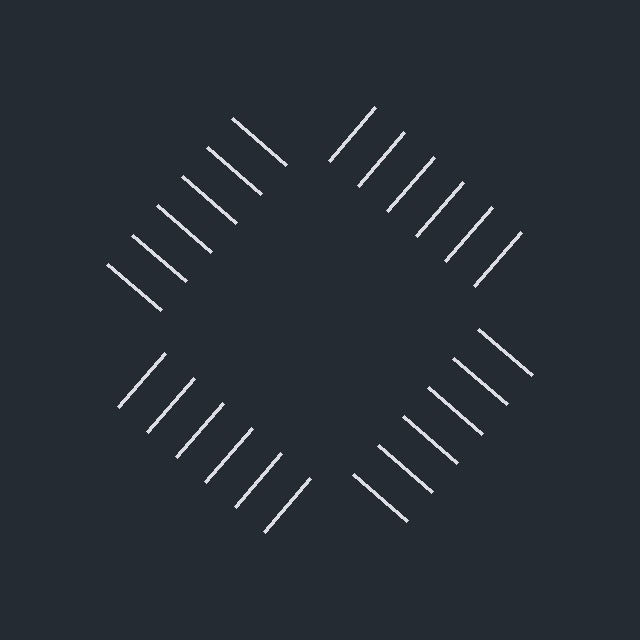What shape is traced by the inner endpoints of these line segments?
An illusory square — the line segments terminate on its edges but no continuous stroke is drawn.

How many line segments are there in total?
24 — 6 along each of the 4 edges.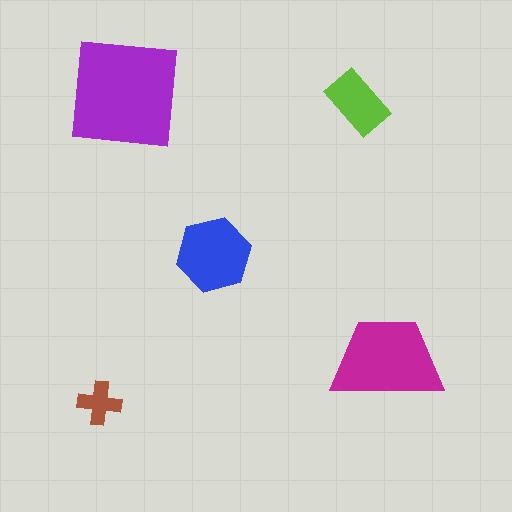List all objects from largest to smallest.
The purple square, the magenta trapezoid, the blue hexagon, the lime rectangle, the brown cross.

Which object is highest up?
The purple square is topmost.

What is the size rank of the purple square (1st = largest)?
1st.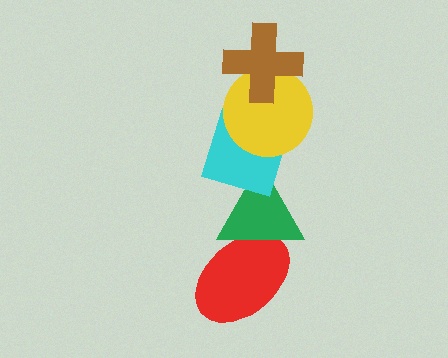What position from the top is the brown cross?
The brown cross is 1st from the top.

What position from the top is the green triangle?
The green triangle is 4th from the top.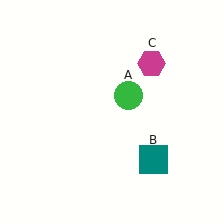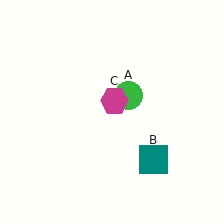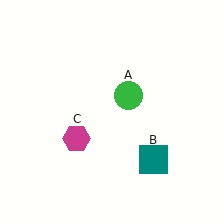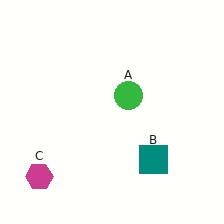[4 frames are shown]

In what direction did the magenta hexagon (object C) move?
The magenta hexagon (object C) moved down and to the left.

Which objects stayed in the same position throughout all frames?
Green circle (object A) and teal square (object B) remained stationary.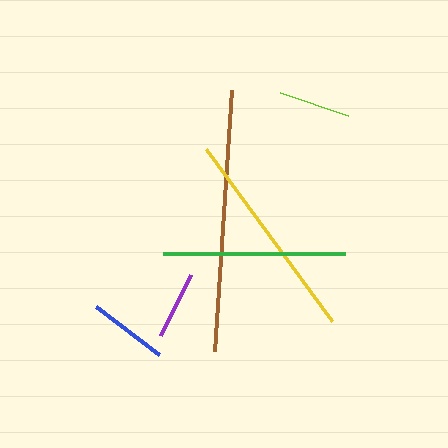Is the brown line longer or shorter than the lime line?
The brown line is longer than the lime line.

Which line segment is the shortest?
The purple line is the shortest at approximately 68 pixels.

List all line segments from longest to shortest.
From longest to shortest: brown, yellow, green, blue, lime, purple.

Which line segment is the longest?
The brown line is the longest at approximately 261 pixels.